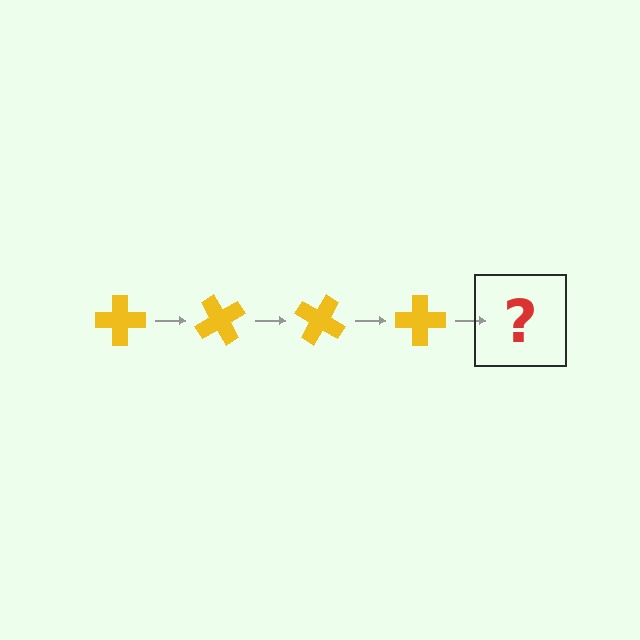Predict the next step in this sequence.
The next step is a yellow cross rotated 240 degrees.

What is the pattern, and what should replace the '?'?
The pattern is that the cross rotates 60 degrees each step. The '?' should be a yellow cross rotated 240 degrees.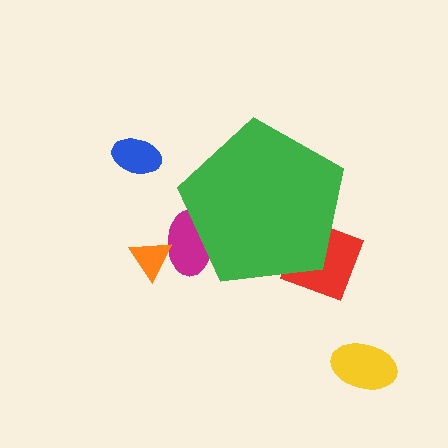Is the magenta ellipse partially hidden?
Yes, the magenta ellipse is partially hidden behind the green pentagon.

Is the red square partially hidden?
Yes, the red square is partially hidden behind the green pentagon.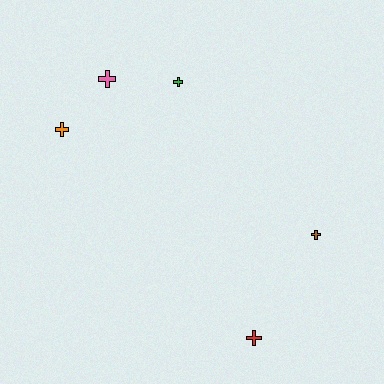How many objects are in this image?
There are 5 objects.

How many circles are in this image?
There are no circles.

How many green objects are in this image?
There is 1 green object.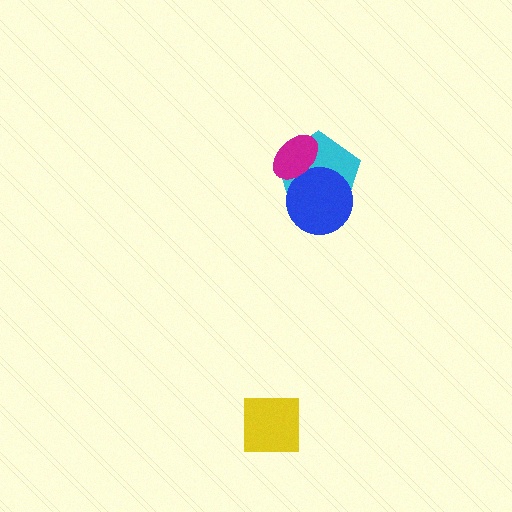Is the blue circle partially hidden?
Yes, it is partially covered by another shape.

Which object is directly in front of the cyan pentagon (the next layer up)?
The blue circle is directly in front of the cyan pentagon.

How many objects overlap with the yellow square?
0 objects overlap with the yellow square.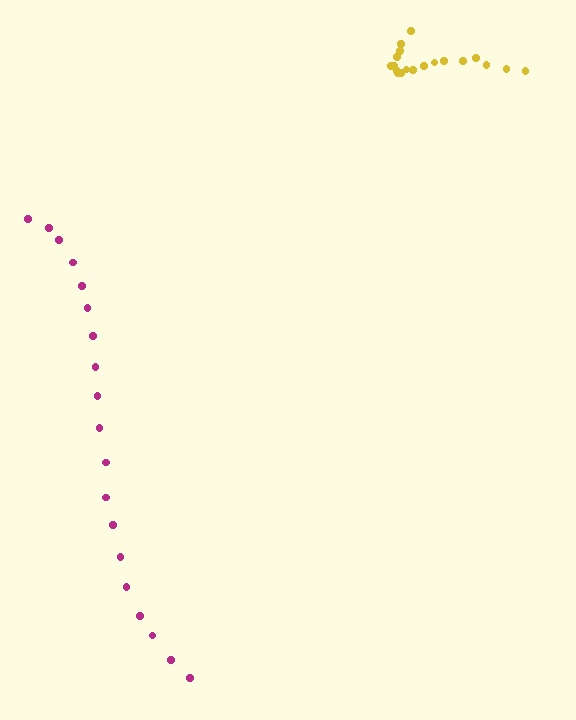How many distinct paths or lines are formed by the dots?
There are 2 distinct paths.